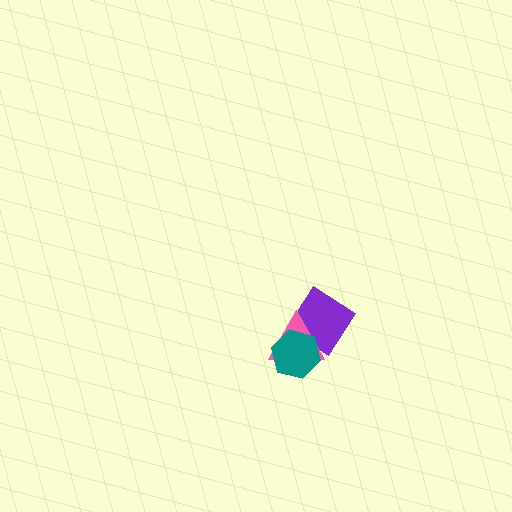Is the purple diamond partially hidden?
Yes, it is partially covered by another shape.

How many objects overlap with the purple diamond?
2 objects overlap with the purple diamond.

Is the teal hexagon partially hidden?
No, no other shape covers it.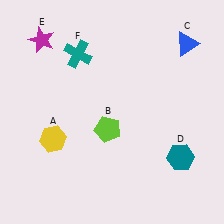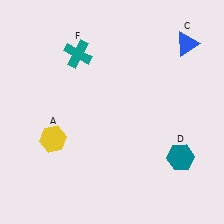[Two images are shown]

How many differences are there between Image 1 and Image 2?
There are 2 differences between the two images.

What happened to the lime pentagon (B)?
The lime pentagon (B) was removed in Image 2. It was in the bottom-left area of Image 1.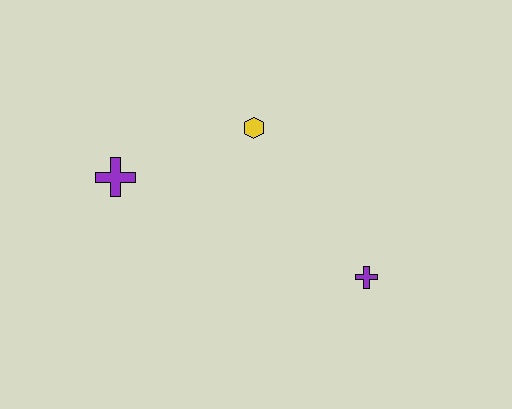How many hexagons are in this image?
There is 1 hexagon.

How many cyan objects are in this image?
There are no cyan objects.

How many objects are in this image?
There are 3 objects.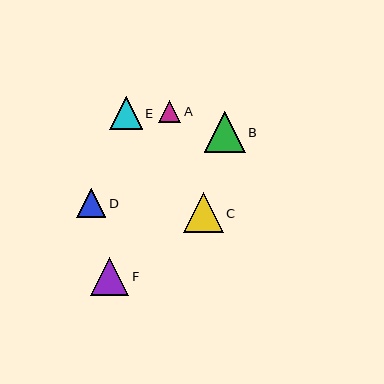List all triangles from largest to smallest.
From largest to smallest: B, C, F, E, D, A.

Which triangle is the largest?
Triangle B is the largest with a size of approximately 40 pixels.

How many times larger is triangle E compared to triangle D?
Triangle E is approximately 1.1 times the size of triangle D.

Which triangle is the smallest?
Triangle A is the smallest with a size of approximately 22 pixels.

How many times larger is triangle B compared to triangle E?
Triangle B is approximately 1.2 times the size of triangle E.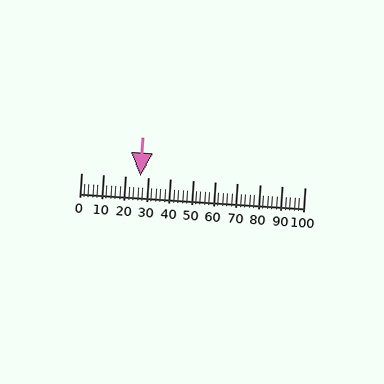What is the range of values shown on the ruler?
The ruler shows values from 0 to 100.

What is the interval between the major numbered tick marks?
The major tick marks are spaced 10 units apart.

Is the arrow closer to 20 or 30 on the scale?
The arrow is closer to 30.